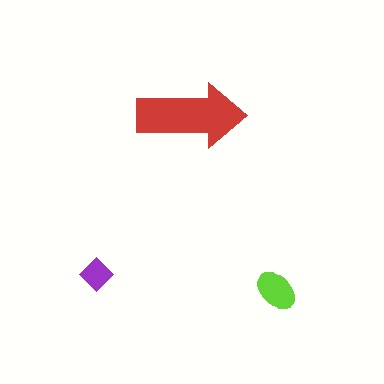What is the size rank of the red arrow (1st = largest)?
1st.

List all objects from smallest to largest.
The purple diamond, the lime ellipse, the red arrow.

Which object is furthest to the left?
The purple diamond is leftmost.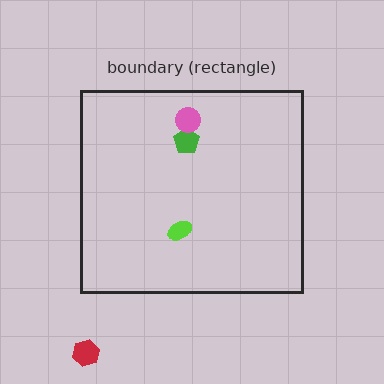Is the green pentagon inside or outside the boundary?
Inside.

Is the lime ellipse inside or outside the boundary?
Inside.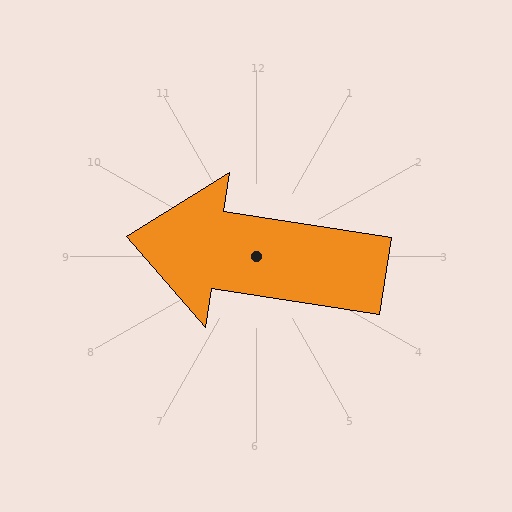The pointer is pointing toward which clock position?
Roughly 9 o'clock.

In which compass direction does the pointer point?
West.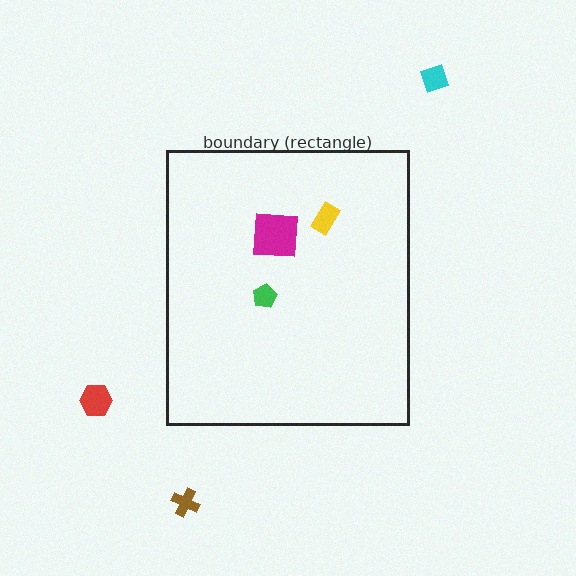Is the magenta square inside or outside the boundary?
Inside.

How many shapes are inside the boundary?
3 inside, 3 outside.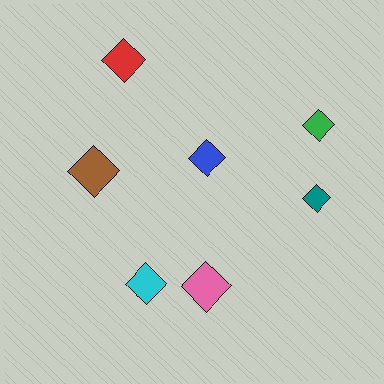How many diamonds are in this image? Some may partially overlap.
There are 7 diamonds.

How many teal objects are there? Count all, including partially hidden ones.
There is 1 teal object.